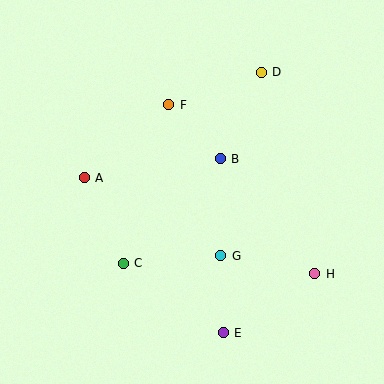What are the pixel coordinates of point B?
Point B is at (220, 159).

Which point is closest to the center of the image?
Point B at (220, 159) is closest to the center.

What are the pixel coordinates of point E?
Point E is at (223, 333).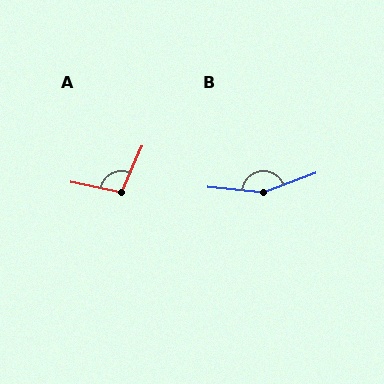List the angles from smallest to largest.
A (102°), B (155°).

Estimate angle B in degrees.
Approximately 155 degrees.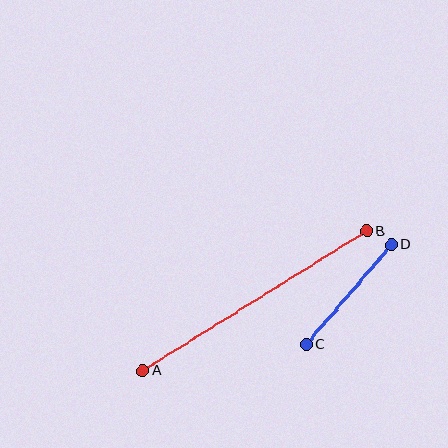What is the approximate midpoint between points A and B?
The midpoint is at approximately (255, 301) pixels.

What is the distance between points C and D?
The distance is approximately 132 pixels.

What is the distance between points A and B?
The distance is approximately 264 pixels.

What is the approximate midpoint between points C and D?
The midpoint is at approximately (349, 295) pixels.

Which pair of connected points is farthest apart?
Points A and B are farthest apart.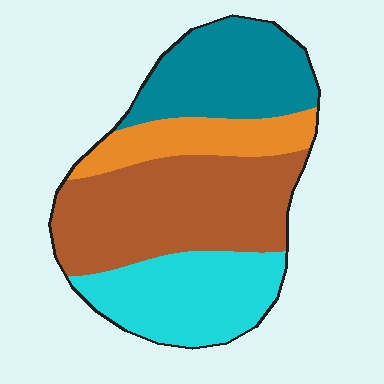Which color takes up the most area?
Brown, at roughly 35%.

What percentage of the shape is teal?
Teal takes up about one quarter (1/4) of the shape.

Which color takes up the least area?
Orange, at roughly 15%.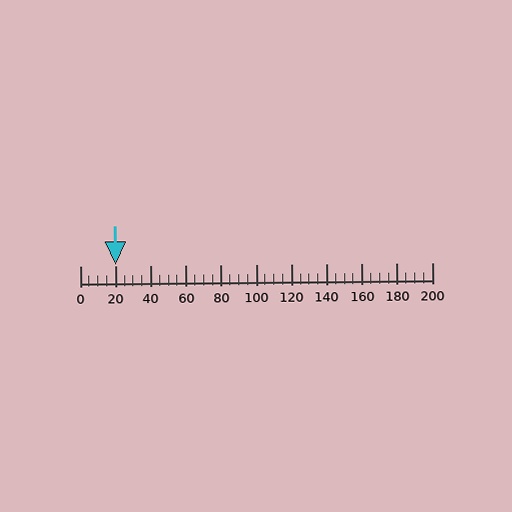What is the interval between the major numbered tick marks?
The major tick marks are spaced 20 units apart.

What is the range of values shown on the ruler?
The ruler shows values from 0 to 200.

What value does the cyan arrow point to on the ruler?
The cyan arrow points to approximately 20.